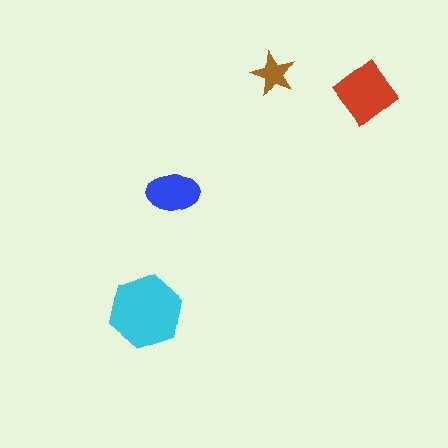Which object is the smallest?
The brown star.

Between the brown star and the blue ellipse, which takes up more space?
The blue ellipse.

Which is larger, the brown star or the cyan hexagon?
The cyan hexagon.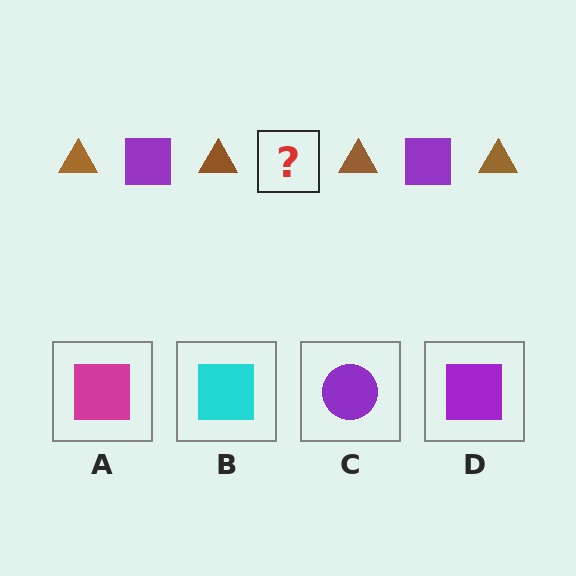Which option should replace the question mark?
Option D.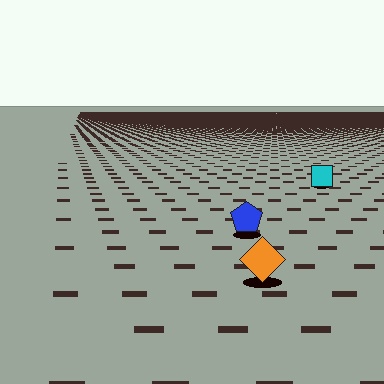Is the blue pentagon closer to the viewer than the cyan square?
Yes. The blue pentagon is closer — you can tell from the texture gradient: the ground texture is coarser near it.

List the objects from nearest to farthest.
From nearest to farthest: the orange diamond, the blue pentagon, the cyan square.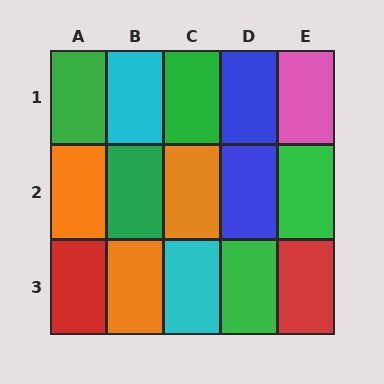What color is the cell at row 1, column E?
Pink.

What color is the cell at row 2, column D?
Blue.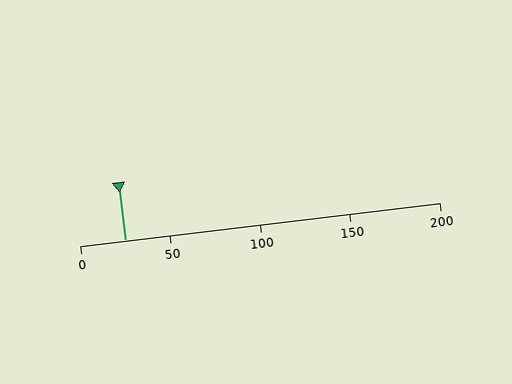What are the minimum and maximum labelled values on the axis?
The axis runs from 0 to 200.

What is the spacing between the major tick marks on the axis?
The major ticks are spaced 50 apart.